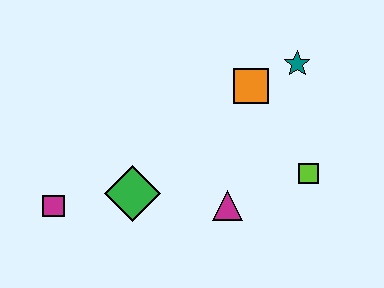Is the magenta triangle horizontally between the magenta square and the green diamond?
No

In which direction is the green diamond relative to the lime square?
The green diamond is to the left of the lime square.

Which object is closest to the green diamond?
The magenta square is closest to the green diamond.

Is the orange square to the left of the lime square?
Yes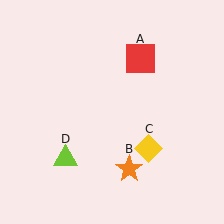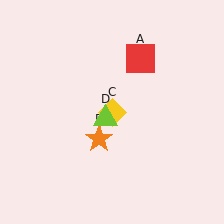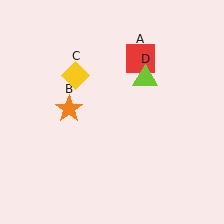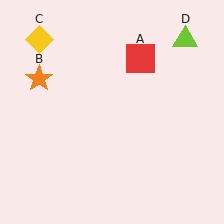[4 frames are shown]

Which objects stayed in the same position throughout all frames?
Red square (object A) remained stationary.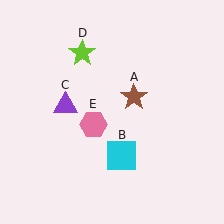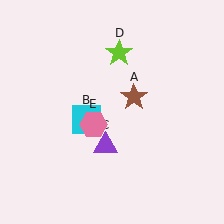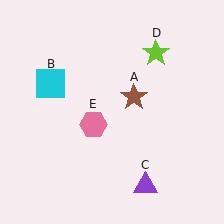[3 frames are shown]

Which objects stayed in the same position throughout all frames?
Brown star (object A) and pink hexagon (object E) remained stationary.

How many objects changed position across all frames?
3 objects changed position: cyan square (object B), purple triangle (object C), lime star (object D).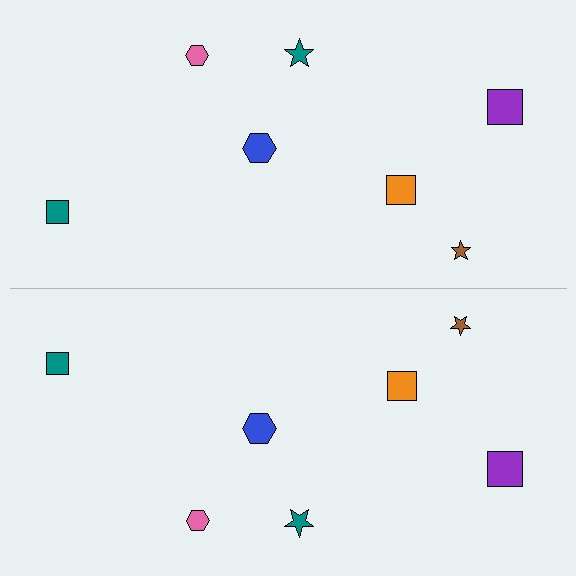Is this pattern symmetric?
Yes, this pattern has bilateral (reflection) symmetry.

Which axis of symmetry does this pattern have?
The pattern has a horizontal axis of symmetry running through the center of the image.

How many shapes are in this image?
There are 14 shapes in this image.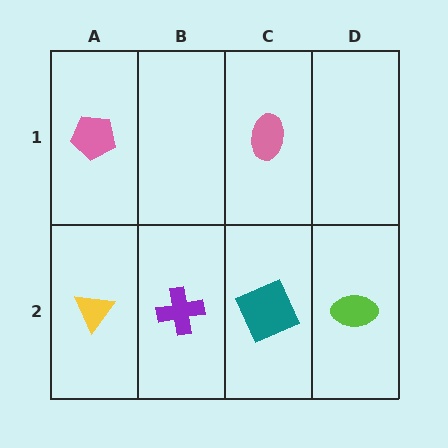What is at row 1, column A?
A pink pentagon.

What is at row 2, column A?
A yellow triangle.